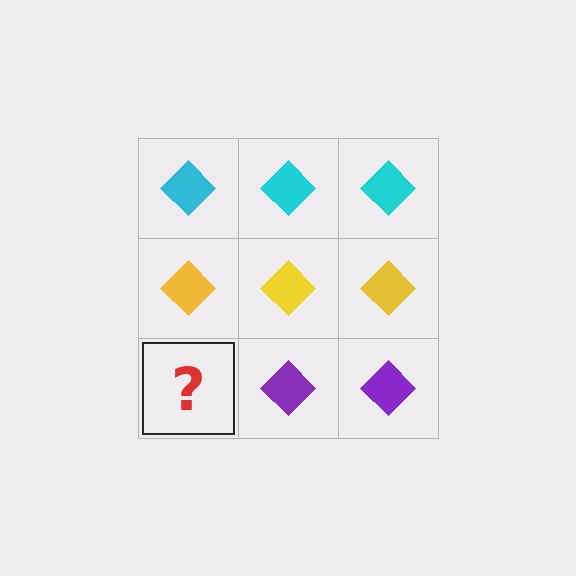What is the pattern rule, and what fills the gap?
The rule is that each row has a consistent color. The gap should be filled with a purple diamond.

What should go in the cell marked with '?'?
The missing cell should contain a purple diamond.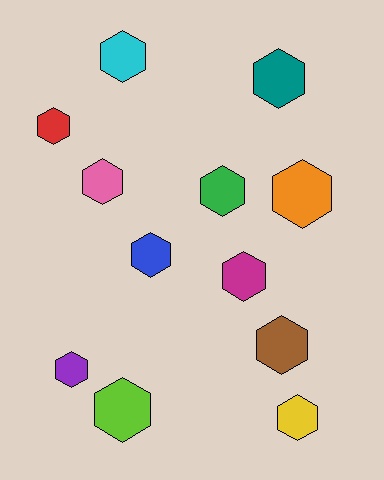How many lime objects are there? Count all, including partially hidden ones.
There is 1 lime object.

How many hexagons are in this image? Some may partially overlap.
There are 12 hexagons.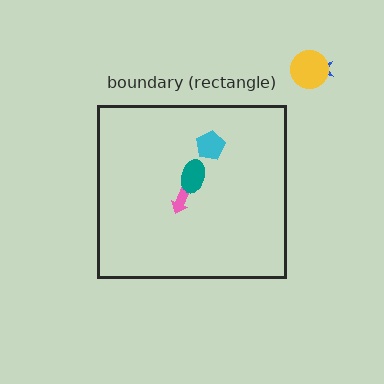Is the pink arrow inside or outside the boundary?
Inside.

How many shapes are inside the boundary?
3 inside, 2 outside.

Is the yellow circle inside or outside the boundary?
Outside.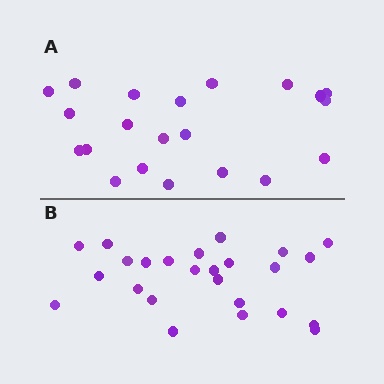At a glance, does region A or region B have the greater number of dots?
Region B (the bottom region) has more dots.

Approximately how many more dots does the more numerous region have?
Region B has about 4 more dots than region A.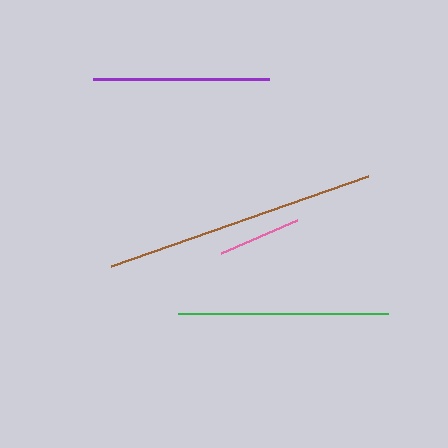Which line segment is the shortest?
The pink line is the shortest at approximately 82 pixels.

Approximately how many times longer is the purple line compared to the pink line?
The purple line is approximately 2.1 times the length of the pink line.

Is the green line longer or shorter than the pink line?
The green line is longer than the pink line.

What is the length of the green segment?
The green segment is approximately 211 pixels long.